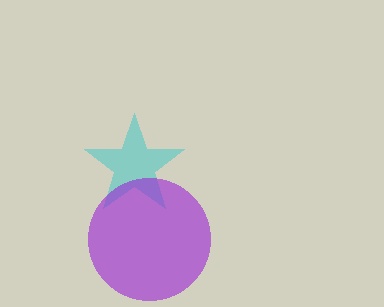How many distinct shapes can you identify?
There are 2 distinct shapes: a cyan star, a purple circle.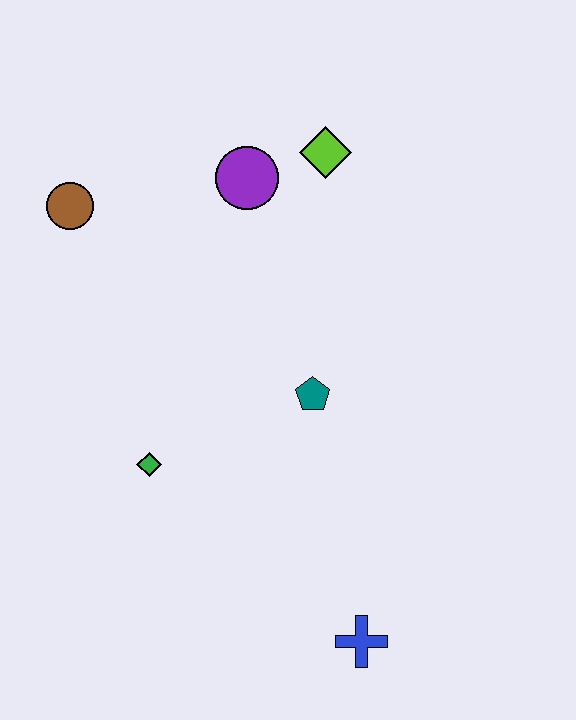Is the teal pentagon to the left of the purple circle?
No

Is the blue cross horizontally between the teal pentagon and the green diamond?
No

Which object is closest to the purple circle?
The lime diamond is closest to the purple circle.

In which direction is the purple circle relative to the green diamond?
The purple circle is above the green diamond.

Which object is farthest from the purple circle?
The blue cross is farthest from the purple circle.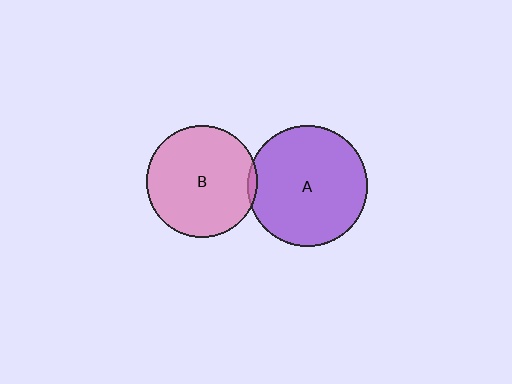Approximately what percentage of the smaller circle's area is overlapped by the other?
Approximately 5%.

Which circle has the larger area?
Circle A (purple).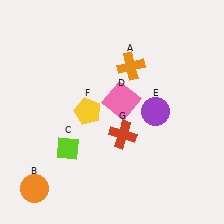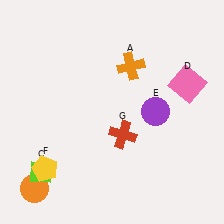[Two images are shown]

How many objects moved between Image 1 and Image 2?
3 objects moved between the two images.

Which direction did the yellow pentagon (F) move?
The yellow pentagon (F) moved down.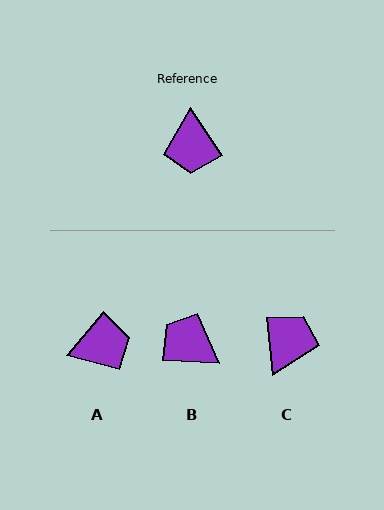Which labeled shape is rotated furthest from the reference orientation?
C, about 153 degrees away.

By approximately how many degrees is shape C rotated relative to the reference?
Approximately 153 degrees counter-clockwise.